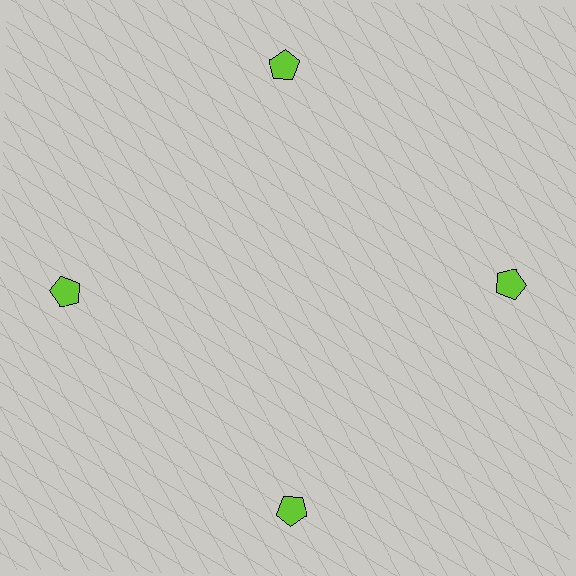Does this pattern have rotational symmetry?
Yes, this pattern has 4-fold rotational symmetry. It looks the same after rotating 90 degrees around the center.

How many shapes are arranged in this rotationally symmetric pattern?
There are 4 shapes, arranged in 4 groups of 1.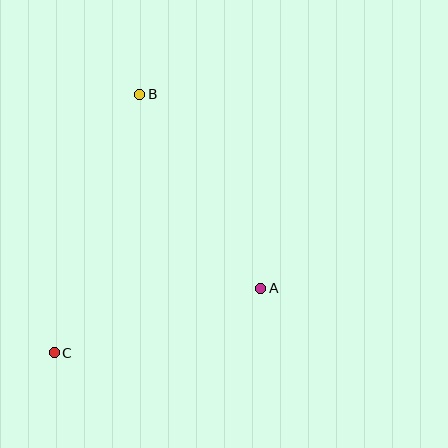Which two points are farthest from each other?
Points B and C are farthest from each other.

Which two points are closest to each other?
Points A and C are closest to each other.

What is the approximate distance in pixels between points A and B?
The distance between A and B is approximately 228 pixels.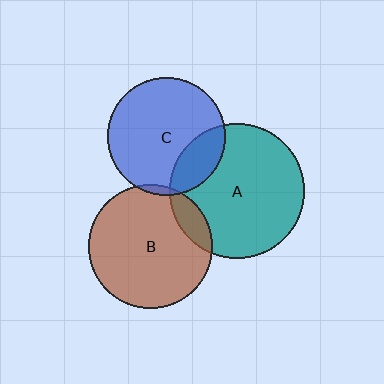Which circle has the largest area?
Circle A (teal).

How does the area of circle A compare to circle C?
Approximately 1.3 times.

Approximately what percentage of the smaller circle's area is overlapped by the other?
Approximately 20%.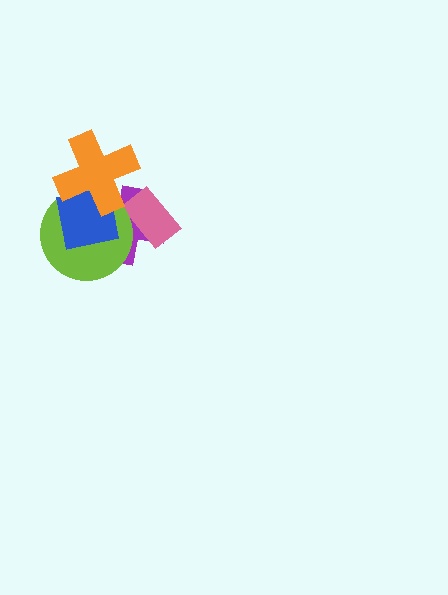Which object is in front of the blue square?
The orange cross is in front of the blue square.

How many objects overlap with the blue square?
3 objects overlap with the blue square.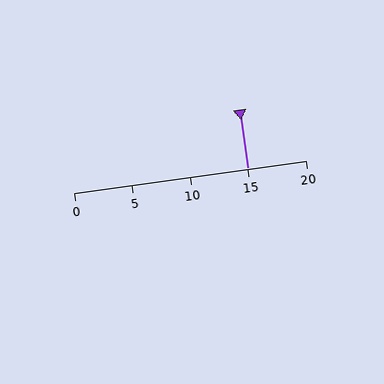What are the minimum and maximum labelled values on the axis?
The axis runs from 0 to 20.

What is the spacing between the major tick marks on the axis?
The major ticks are spaced 5 apart.